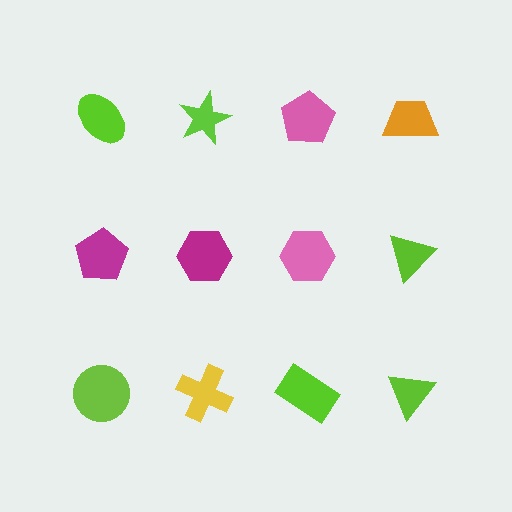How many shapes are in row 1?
4 shapes.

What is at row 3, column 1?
A lime circle.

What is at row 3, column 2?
A yellow cross.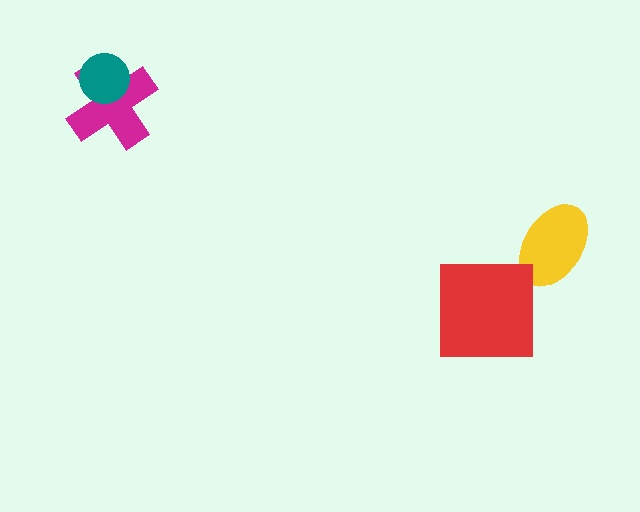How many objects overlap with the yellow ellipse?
0 objects overlap with the yellow ellipse.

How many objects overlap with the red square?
0 objects overlap with the red square.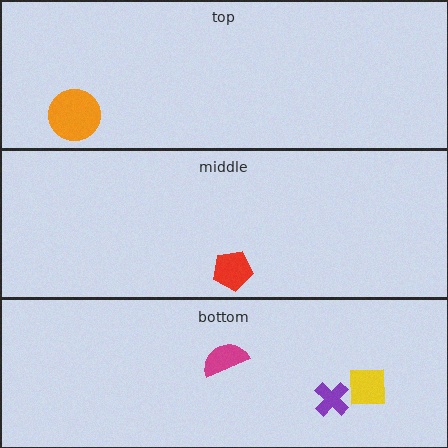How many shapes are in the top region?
1.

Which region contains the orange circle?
The top region.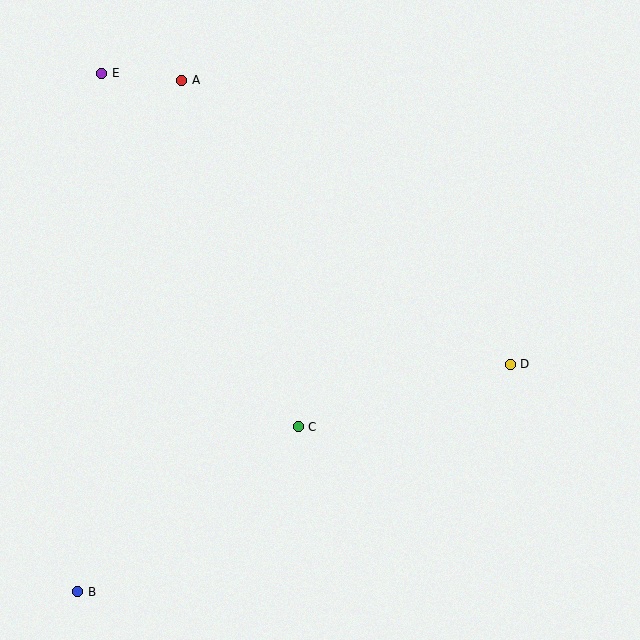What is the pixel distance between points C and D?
The distance between C and D is 221 pixels.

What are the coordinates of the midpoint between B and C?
The midpoint between B and C is at (188, 509).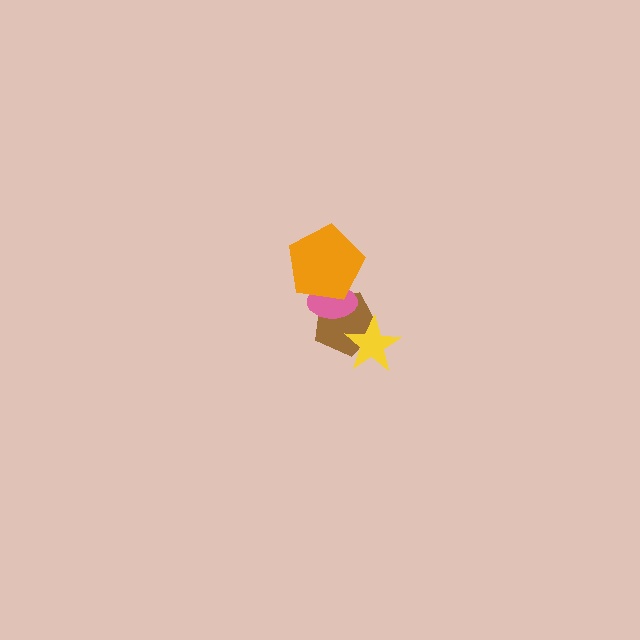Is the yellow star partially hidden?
No, no other shape covers it.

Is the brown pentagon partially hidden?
Yes, it is partially covered by another shape.